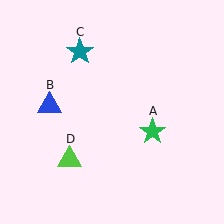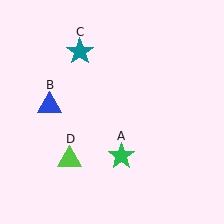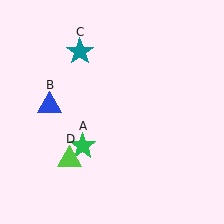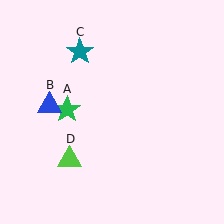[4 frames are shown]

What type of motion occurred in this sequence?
The green star (object A) rotated clockwise around the center of the scene.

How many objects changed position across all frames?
1 object changed position: green star (object A).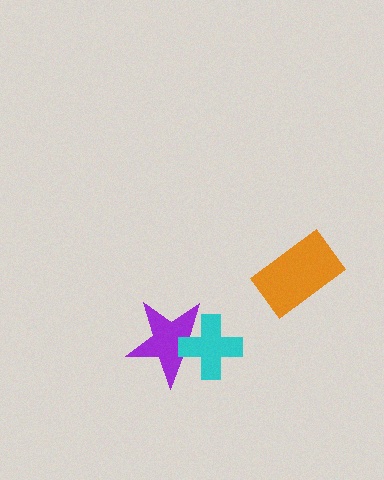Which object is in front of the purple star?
The cyan cross is in front of the purple star.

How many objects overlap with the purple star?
1 object overlaps with the purple star.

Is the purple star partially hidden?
Yes, it is partially covered by another shape.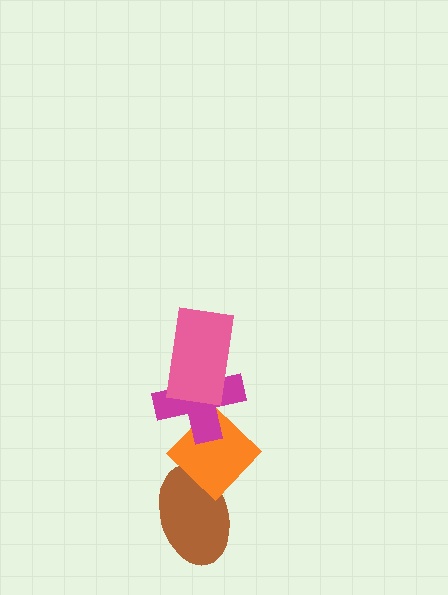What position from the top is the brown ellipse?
The brown ellipse is 4th from the top.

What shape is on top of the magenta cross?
The pink rectangle is on top of the magenta cross.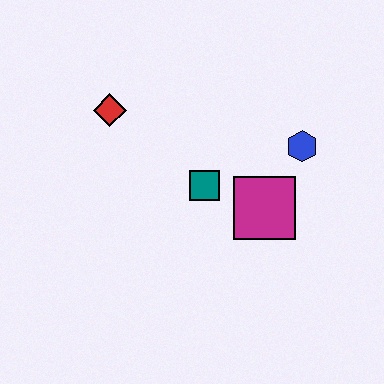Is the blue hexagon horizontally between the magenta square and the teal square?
No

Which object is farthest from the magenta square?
The red diamond is farthest from the magenta square.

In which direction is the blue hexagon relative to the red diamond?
The blue hexagon is to the right of the red diamond.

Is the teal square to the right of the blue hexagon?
No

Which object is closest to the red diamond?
The teal square is closest to the red diamond.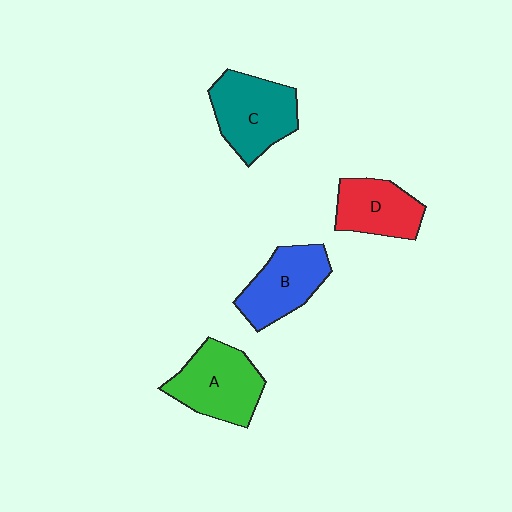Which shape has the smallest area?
Shape D (red).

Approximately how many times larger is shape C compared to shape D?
Approximately 1.3 times.